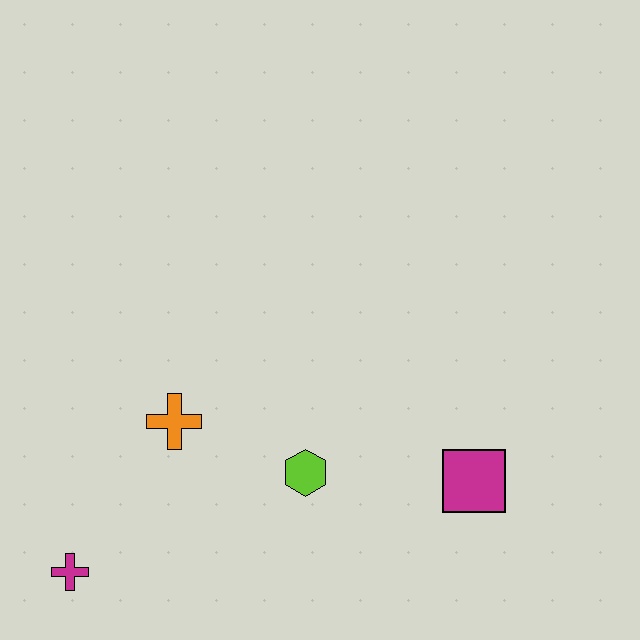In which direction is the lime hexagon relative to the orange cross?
The lime hexagon is to the right of the orange cross.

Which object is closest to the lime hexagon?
The orange cross is closest to the lime hexagon.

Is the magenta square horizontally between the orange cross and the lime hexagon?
No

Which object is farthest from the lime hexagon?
The magenta cross is farthest from the lime hexagon.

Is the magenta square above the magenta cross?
Yes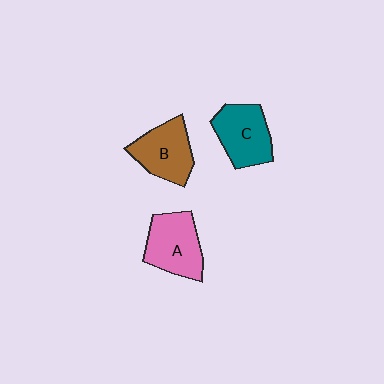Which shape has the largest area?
Shape A (pink).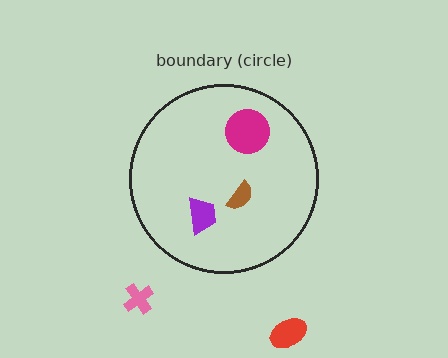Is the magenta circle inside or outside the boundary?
Inside.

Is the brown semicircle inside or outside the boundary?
Inside.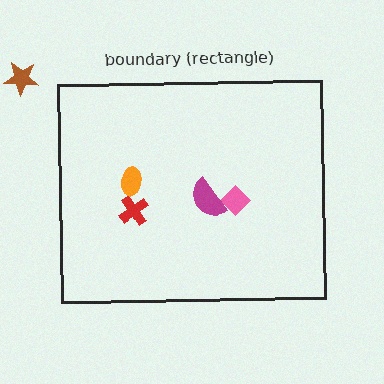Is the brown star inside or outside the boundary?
Outside.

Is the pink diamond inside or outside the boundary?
Inside.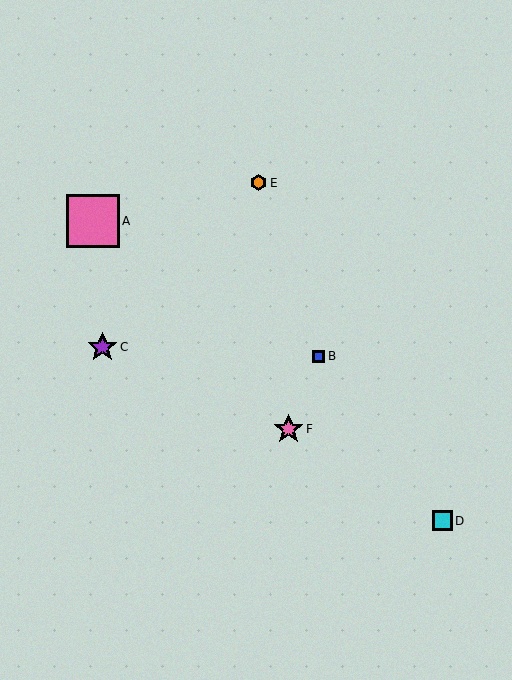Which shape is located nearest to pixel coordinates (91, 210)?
The pink square (labeled A) at (93, 221) is nearest to that location.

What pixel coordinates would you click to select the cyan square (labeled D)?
Click at (443, 521) to select the cyan square D.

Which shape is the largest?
The pink square (labeled A) is the largest.